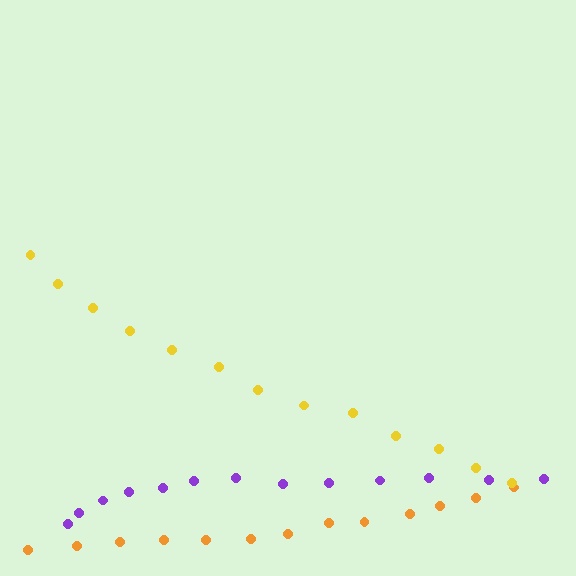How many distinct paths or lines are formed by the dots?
There are 3 distinct paths.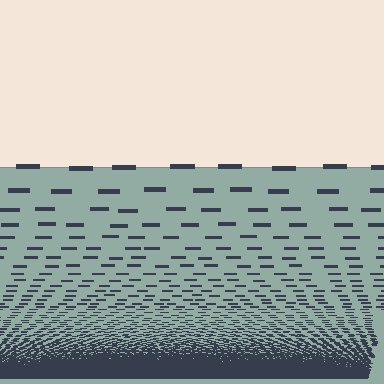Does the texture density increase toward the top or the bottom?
Density increases toward the bottom.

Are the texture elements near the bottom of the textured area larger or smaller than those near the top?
Smaller. The gradient is inverted — elements near the bottom are smaller and denser.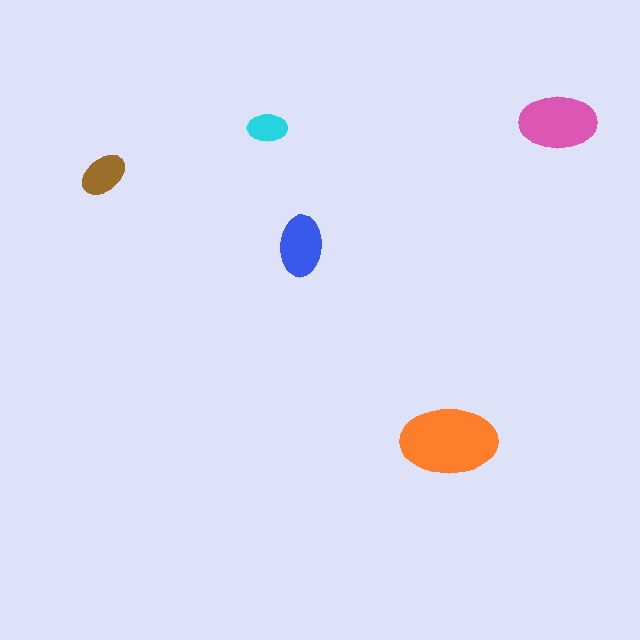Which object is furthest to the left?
The brown ellipse is leftmost.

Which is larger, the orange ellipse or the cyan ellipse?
The orange one.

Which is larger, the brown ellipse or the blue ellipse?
The blue one.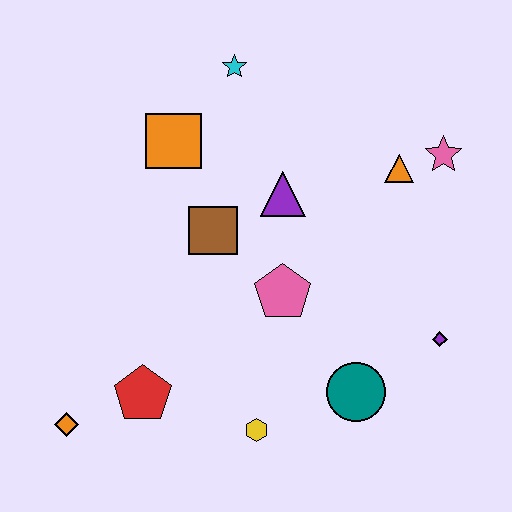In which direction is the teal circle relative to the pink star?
The teal circle is below the pink star.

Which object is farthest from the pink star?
The orange diamond is farthest from the pink star.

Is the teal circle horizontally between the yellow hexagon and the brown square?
No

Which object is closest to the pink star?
The orange triangle is closest to the pink star.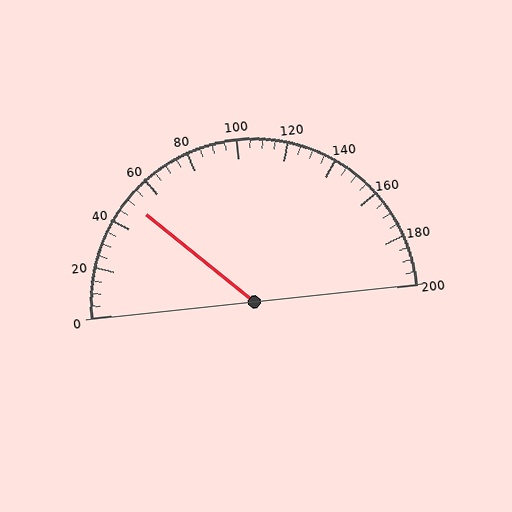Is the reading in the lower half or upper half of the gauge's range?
The reading is in the lower half of the range (0 to 200).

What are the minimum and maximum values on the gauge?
The gauge ranges from 0 to 200.